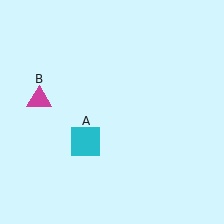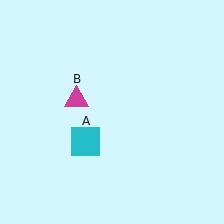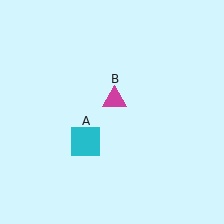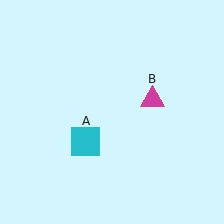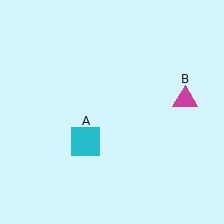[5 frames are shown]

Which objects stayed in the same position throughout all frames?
Cyan square (object A) remained stationary.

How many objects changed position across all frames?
1 object changed position: magenta triangle (object B).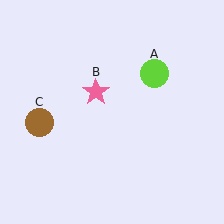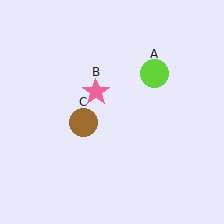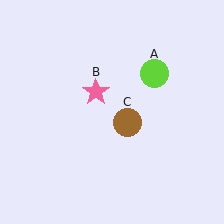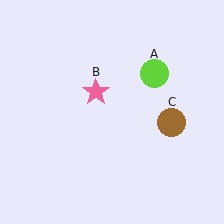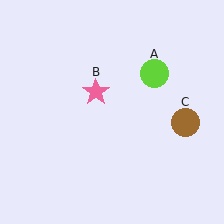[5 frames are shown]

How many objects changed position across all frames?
1 object changed position: brown circle (object C).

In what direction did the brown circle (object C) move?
The brown circle (object C) moved right.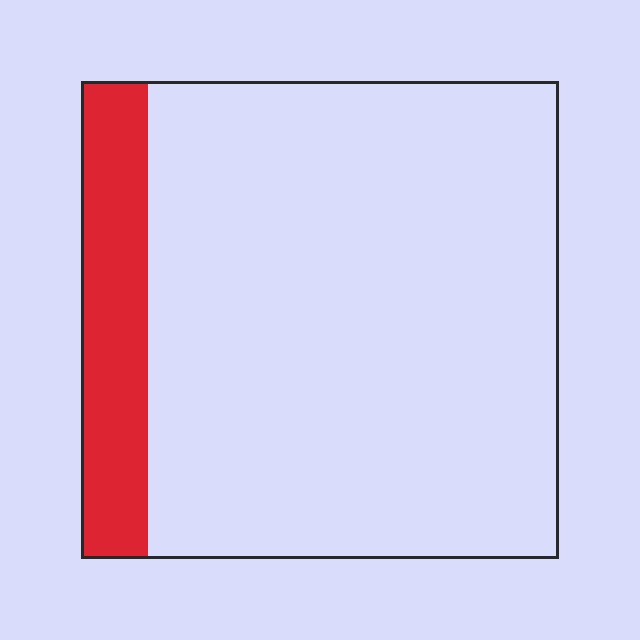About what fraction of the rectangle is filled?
About one eighth (1/8).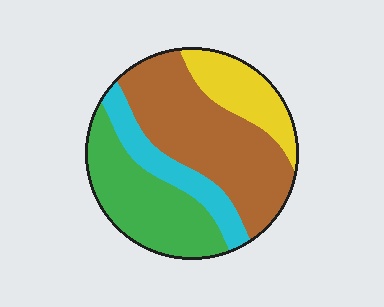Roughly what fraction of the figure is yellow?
Yellow covers around 15% of the figure.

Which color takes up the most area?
Brown, at roughly 40%.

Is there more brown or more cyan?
Brown.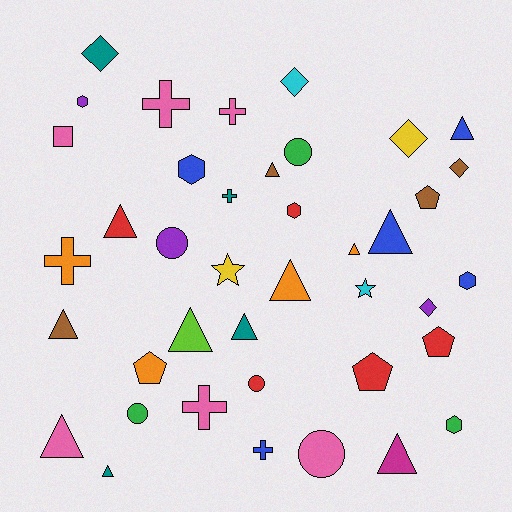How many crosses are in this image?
There are 6 crosses.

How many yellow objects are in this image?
There are 2 yellow objects.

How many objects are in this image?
There are 40 objects.